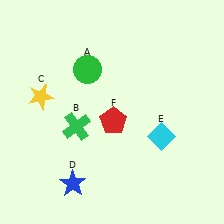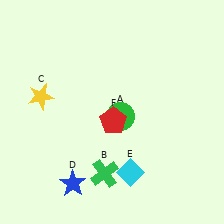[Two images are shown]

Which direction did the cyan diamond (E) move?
The cyan diamond (E) moved down.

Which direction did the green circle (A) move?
The green circle (A) moved down.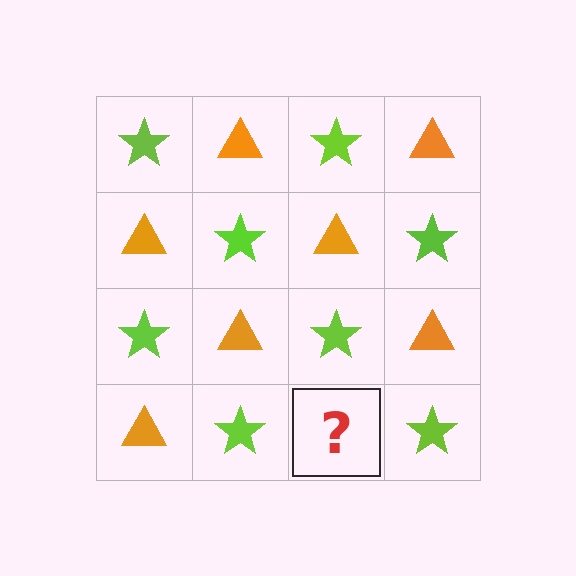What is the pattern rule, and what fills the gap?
The rule is that it alternates lime star and orange triangle in a checkerboard pattern. The gap should be filled with an orange triangle.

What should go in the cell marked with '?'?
The missing cell should contain an orange triangle.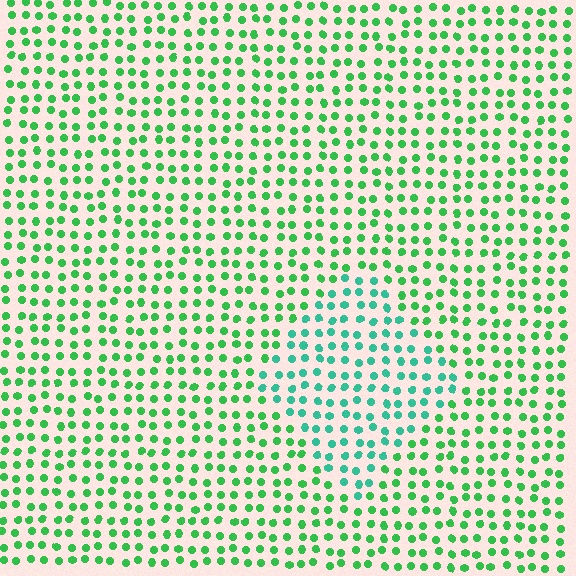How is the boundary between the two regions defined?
The boundary is defined purely by a slight shift in hue (about 33 degrees). Spacing, size, and orientation are identical on both sides.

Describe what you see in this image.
The image is filled with small green elements in a uniform arrangement. A diamond-shaped region is visible where the elements are tinted to a slightly different hue, forming a subtle color boundary.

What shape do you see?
I see a diamond.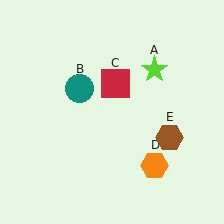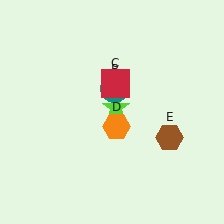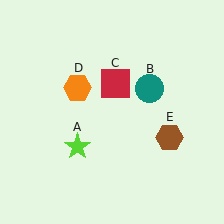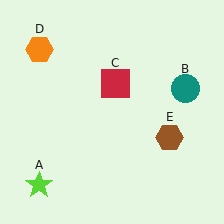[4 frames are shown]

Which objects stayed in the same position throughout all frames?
Red square (object C) and brown hexagon (object E) remained stationary.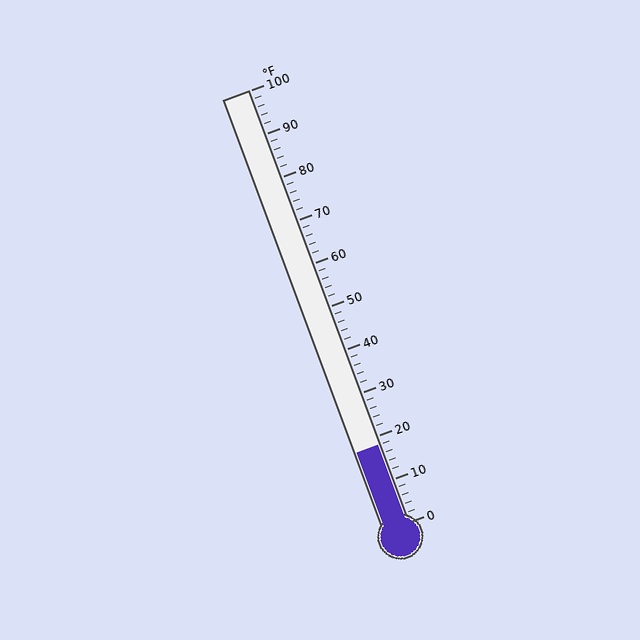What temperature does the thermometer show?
The thermometer shows approximately 18°F.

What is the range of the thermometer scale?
The thermometer scale ranges from 0°F to 100°F.